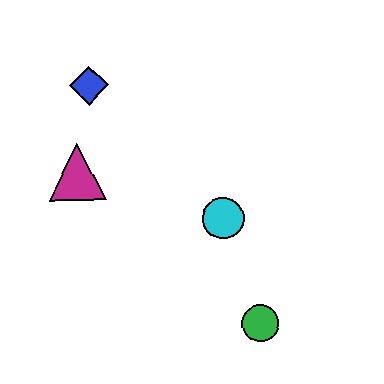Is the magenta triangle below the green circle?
No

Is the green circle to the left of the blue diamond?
No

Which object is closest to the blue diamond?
The magenta triangle is closest to the blue diamond.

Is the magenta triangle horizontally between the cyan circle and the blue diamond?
No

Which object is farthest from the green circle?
The blue diamond is farthest from the green circle.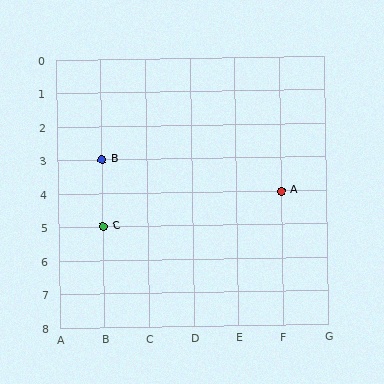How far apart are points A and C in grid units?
Points A and C are 4 columns and 1 row apart (about 4.1 grid units diagonally).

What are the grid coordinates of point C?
Point C is at grid coordinates (B, 5).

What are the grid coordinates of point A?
Point A is at grid coordinates (F, 4).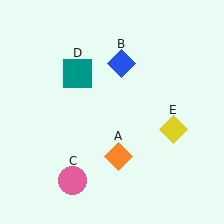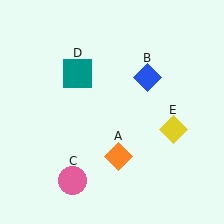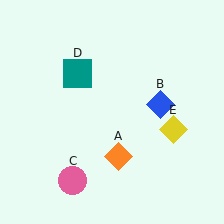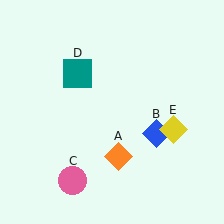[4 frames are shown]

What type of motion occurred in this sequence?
The blue diamond (object B) rotated clockwise around the center of the scene.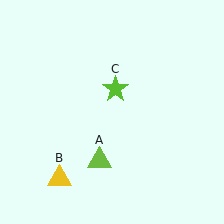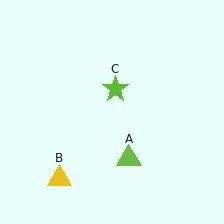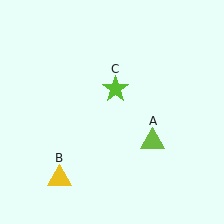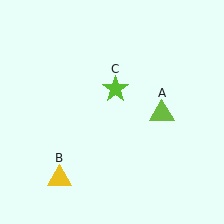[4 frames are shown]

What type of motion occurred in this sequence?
The lime triangle (object A) rotated counterclockwise around the center of the scene.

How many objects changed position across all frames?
1 object changed position: lime triangle (object A).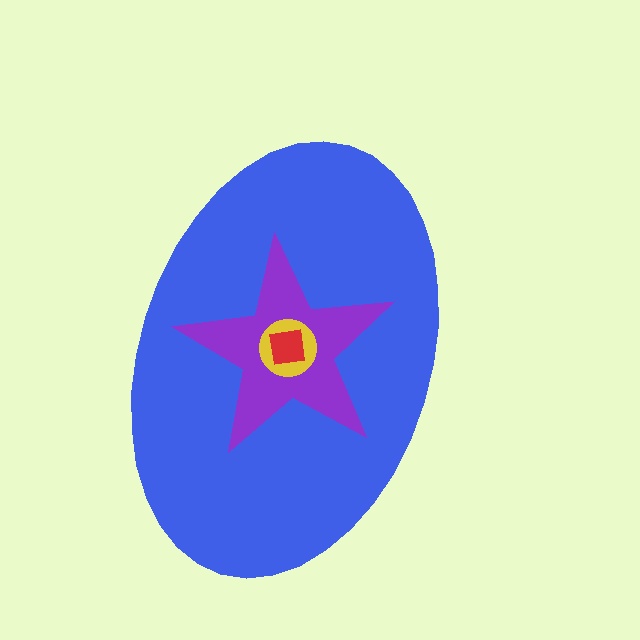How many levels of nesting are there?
4.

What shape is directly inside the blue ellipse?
The purple star.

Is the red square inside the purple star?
Yes.